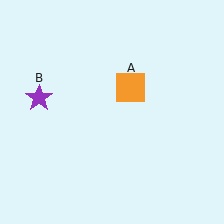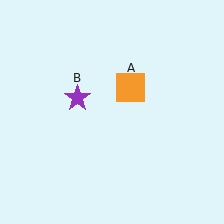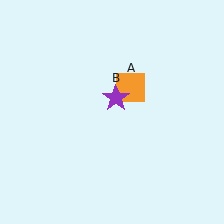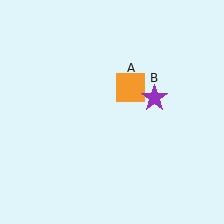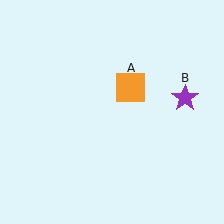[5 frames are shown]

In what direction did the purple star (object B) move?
The purple star (object B) moved right.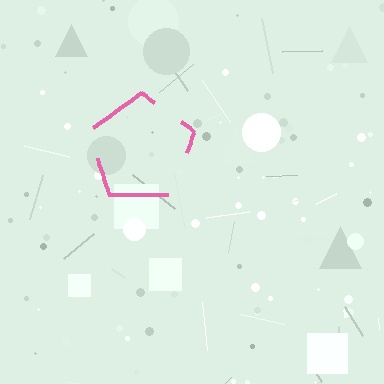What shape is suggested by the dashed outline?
The dashed outline suggests a pentagon.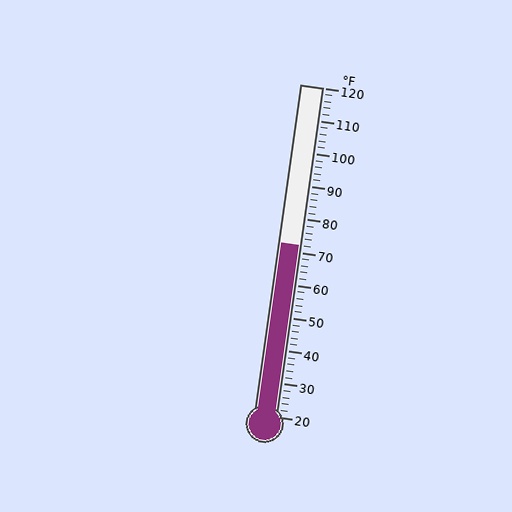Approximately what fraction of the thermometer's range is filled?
The thermometer is filled to approximately 50% of its range.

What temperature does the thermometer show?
The thermometer shows approximately 72°F.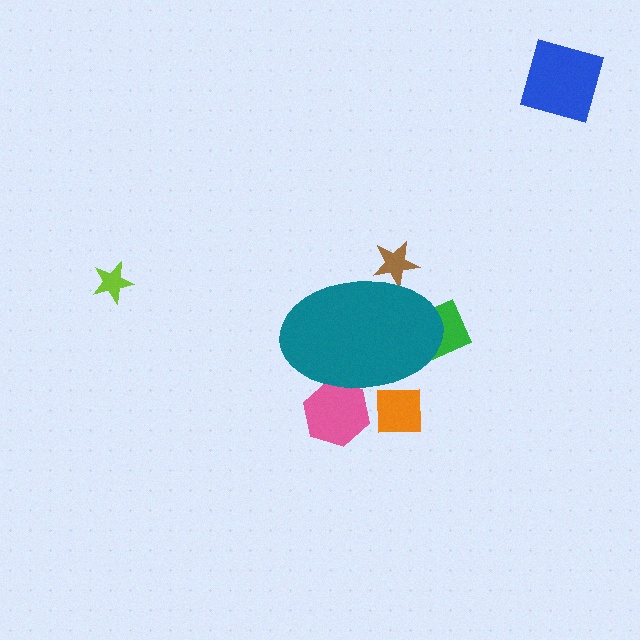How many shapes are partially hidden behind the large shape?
4 shapes are partially hidden.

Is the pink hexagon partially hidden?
Yes, the pink hexagon is partially hidden behind the teal ellipse.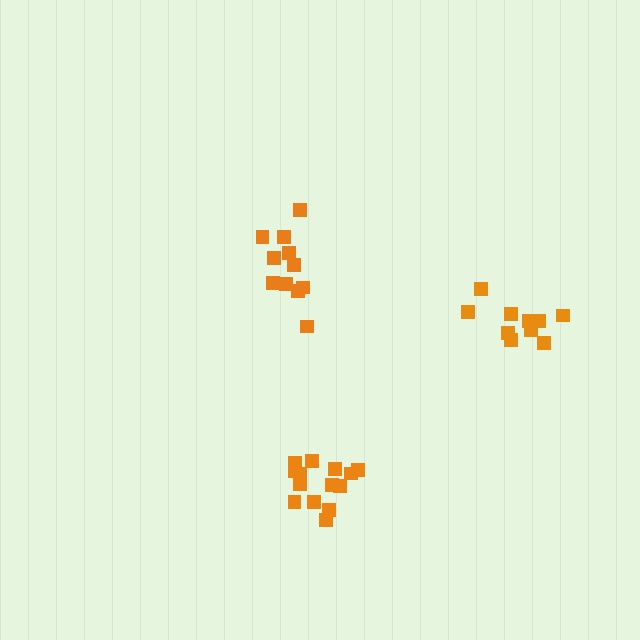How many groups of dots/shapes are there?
There are 3 groups.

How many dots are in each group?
Group 1: 14 dots, Group 2: 11 dots, Group 3: 10 dots (35 total).